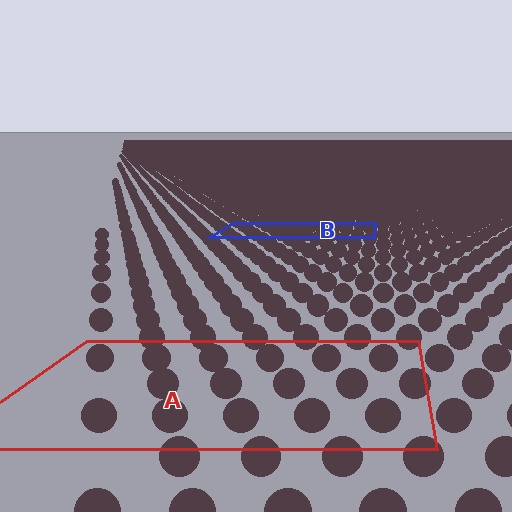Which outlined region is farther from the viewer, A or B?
Region B is farther from the viewer — the texture elements inside it appear smaller and more densely packed.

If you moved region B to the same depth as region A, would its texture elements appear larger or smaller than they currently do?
They would appear larger. At a closer depth, the same texture elements are projected at a bigger on-screen size.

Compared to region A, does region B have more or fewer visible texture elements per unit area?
Region B has more texture elements per unit area — they are packed more densely because it is farther away.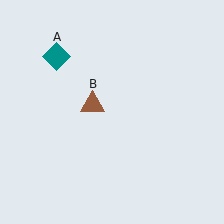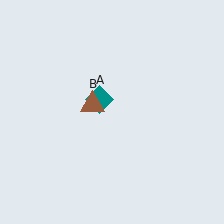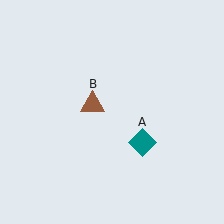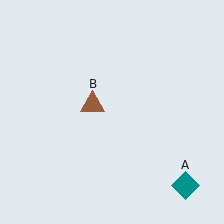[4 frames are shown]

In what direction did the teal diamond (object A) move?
The teal diamond (object A) moved down and to the right.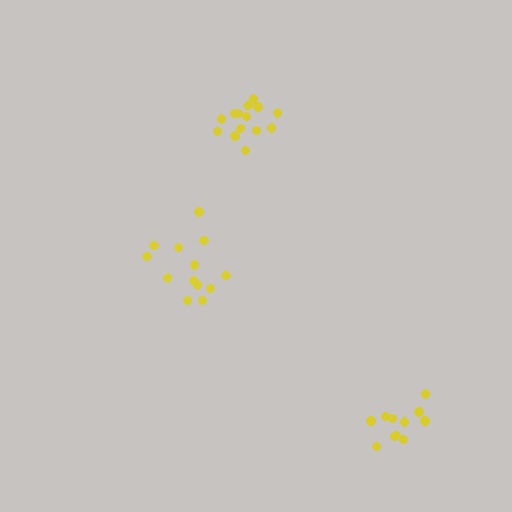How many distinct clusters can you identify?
There are 3 distinct clusters.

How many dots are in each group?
Group 1: 13 dots, Group 2: 11 dots, Group 3: 14 dots (38 total).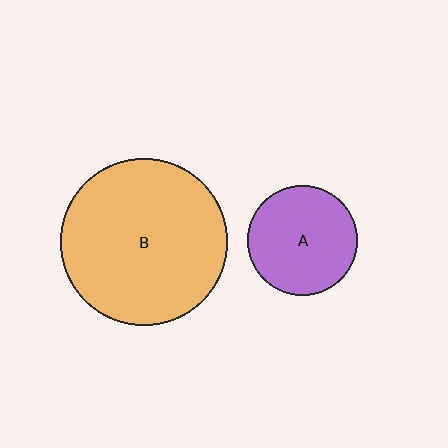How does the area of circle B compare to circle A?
Approximately 2.3 times.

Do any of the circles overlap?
No, none of the circles overlap.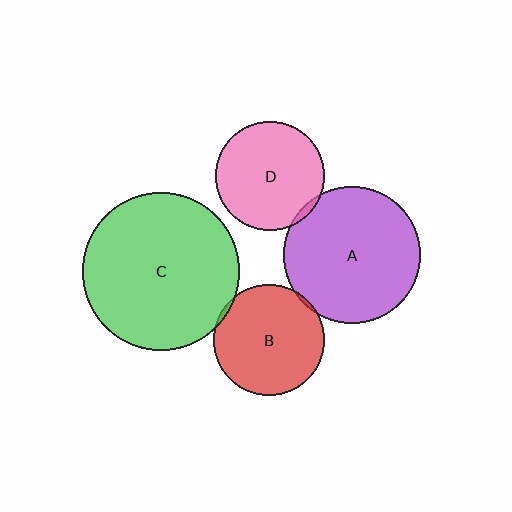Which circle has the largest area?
Circle C (green).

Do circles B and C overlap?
Yes.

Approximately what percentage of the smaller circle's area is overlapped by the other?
Approximately 5%.